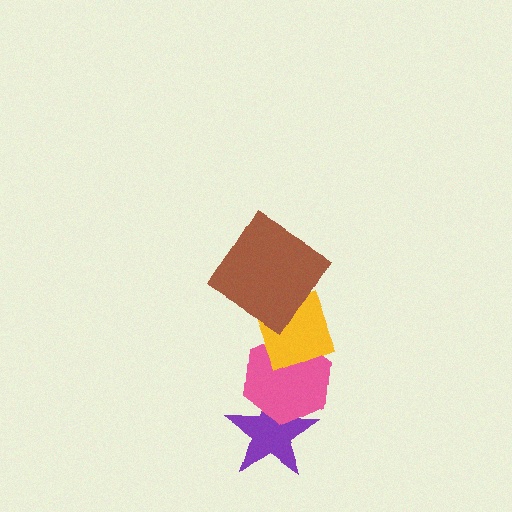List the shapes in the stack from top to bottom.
From top to bottom: the brown diamond, the yellow diamond, the pink hexagon, the purple star.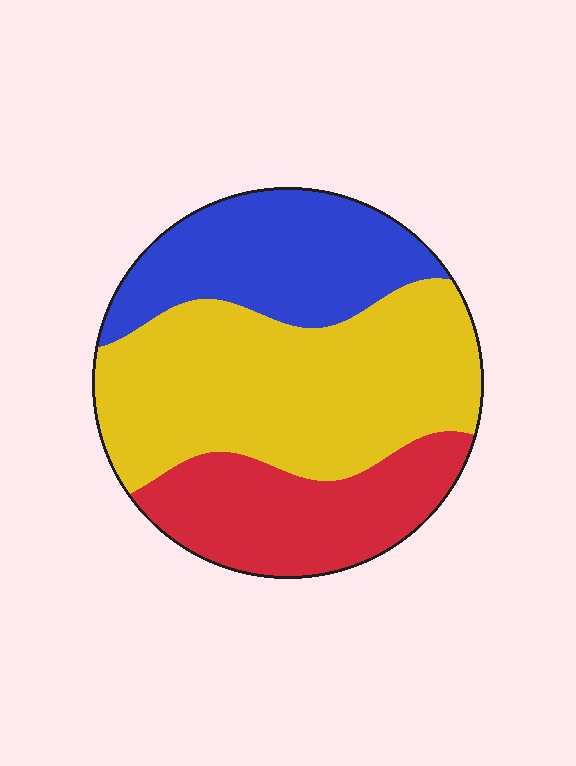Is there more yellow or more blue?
Yellow.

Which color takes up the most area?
Yellow, at roughly 50%.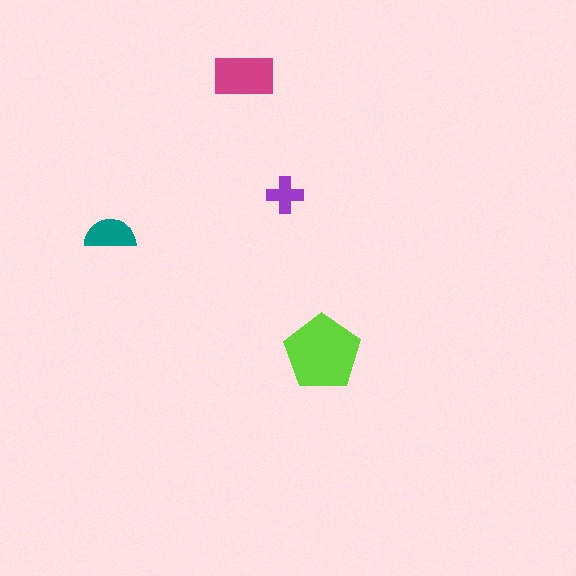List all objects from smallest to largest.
The purple cross, the teal semicircle, the magenta rectangle, the lime pentagon.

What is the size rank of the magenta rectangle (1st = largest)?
2nd.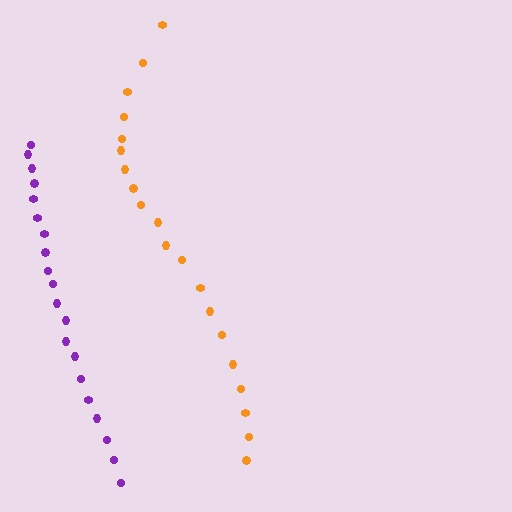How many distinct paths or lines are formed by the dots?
There are 2 distinct paths.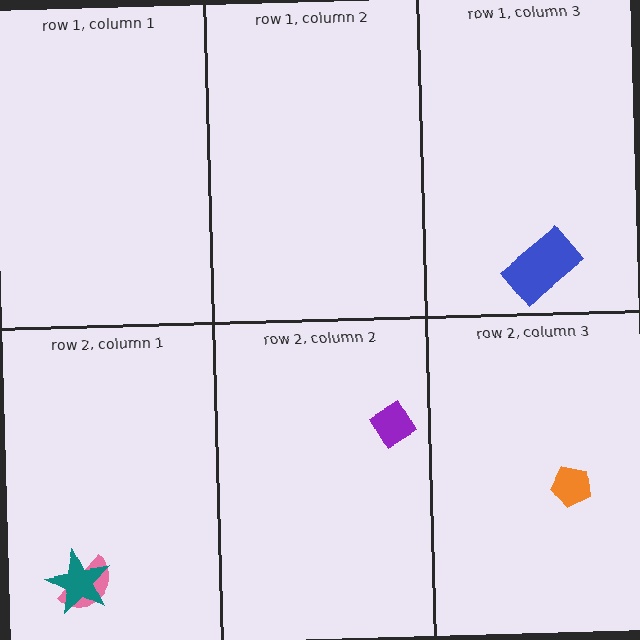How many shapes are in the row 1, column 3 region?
1.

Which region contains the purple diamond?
The row 2, column 2 region.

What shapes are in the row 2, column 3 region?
The orange pentagon.